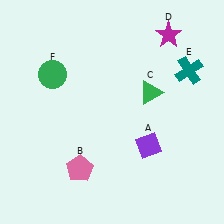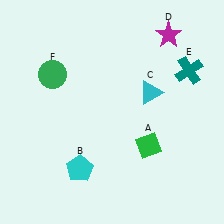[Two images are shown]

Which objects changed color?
A changed from purple to green. B changed from pink to cyan. C changed from green to cyan.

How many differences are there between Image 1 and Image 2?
There are 3 differences between the two images.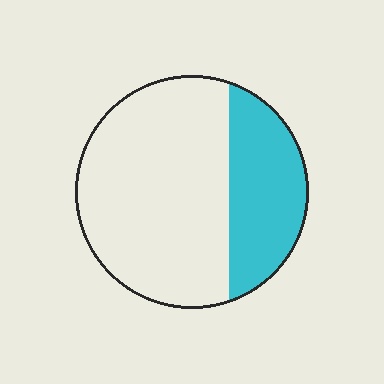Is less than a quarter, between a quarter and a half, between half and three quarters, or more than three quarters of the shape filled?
Between a quarter and a half.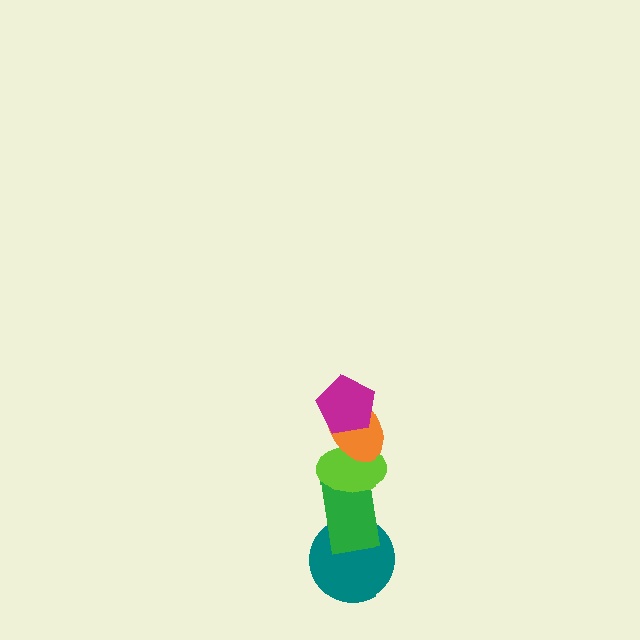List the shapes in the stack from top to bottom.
From top to bottom: the magenta pentagon, the orange ellipse, the lime ellipse, the green rectangle, the teal circle.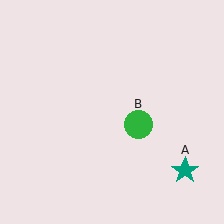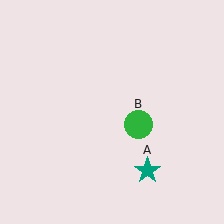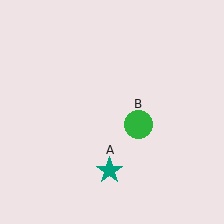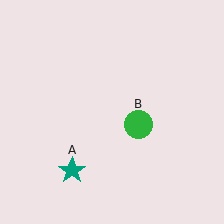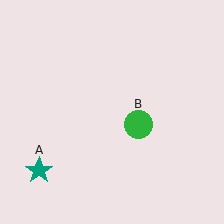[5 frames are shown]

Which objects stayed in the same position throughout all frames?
Green circle (object B) remained stationary.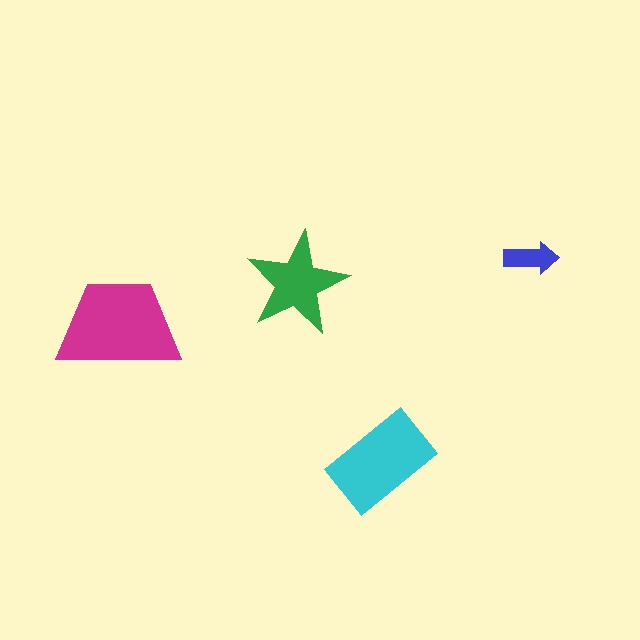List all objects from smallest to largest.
The blue arrow, the green star, the cyan rectangle, the magenta trapezoid.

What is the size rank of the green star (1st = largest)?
3rd.